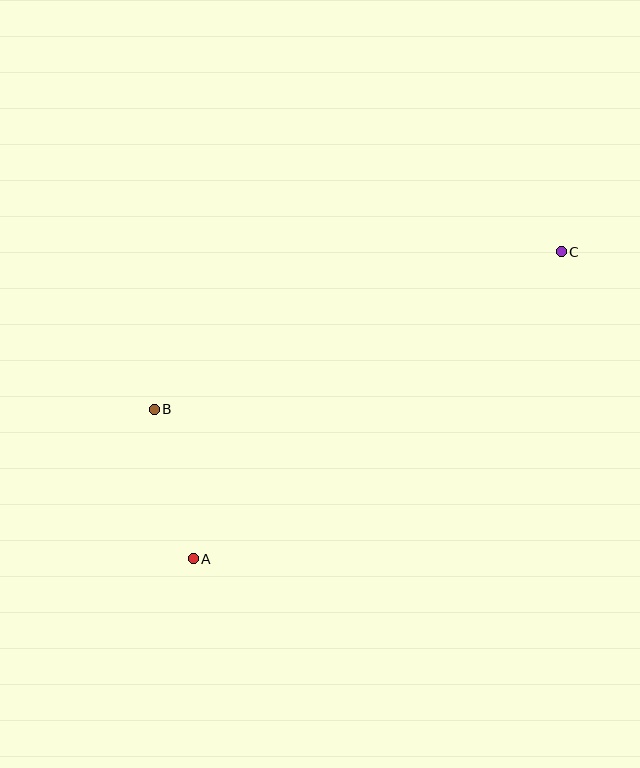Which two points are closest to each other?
Points A and B are closest to each other.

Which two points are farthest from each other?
Points A and C are farthest from each other.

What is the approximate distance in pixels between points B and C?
The distance between B and C is approximately 436 pixels.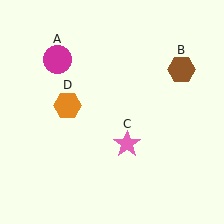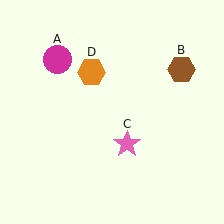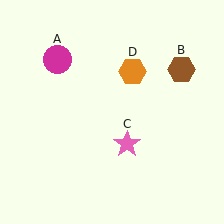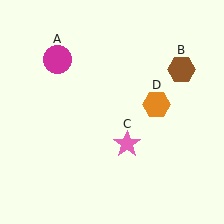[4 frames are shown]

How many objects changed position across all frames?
1 object changed position: orange hexagon (object D).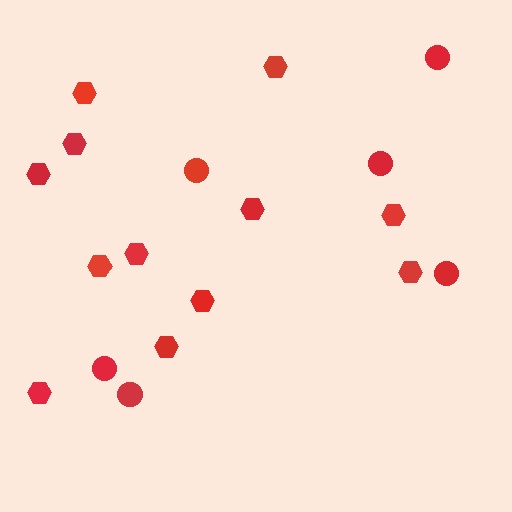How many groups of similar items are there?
There are 2 groups: one group of circles (6) and one group of hexagons (12).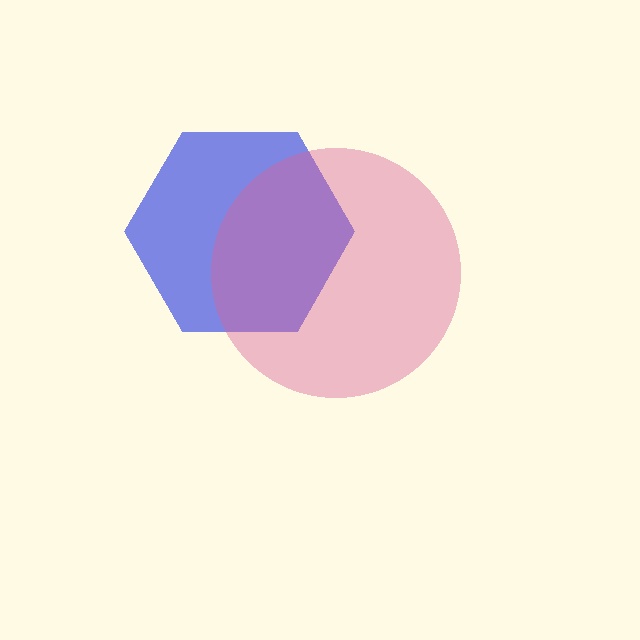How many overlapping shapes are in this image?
There are 2 overlapping shapes in the image.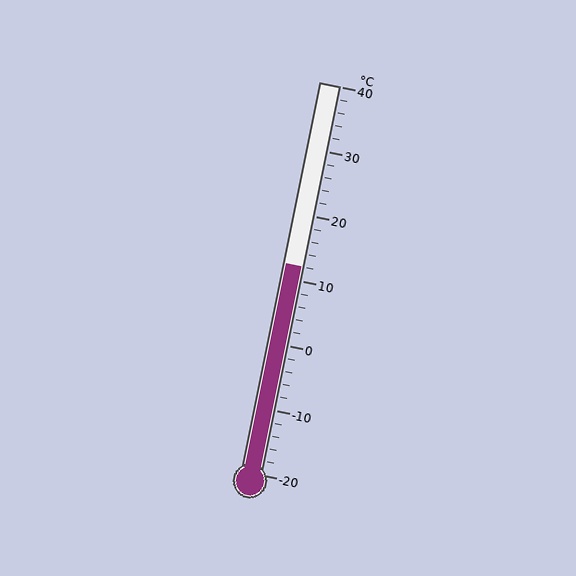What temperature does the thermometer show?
The thermometer shows approximately 12°C.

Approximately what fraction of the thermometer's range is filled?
The thermometer is filled to approximately 55% of its range.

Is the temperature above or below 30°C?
The temperature is below 30°C.